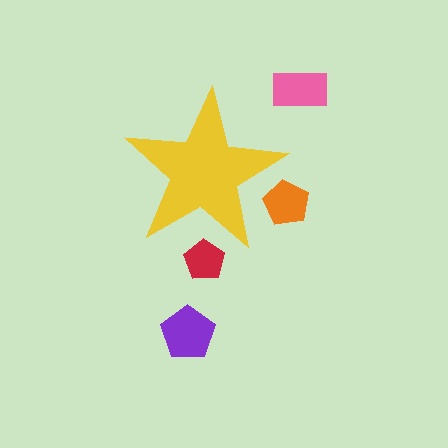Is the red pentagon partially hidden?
Yes, the red pentagon is partially hidden behind the yellow star.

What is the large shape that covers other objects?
A yellow star.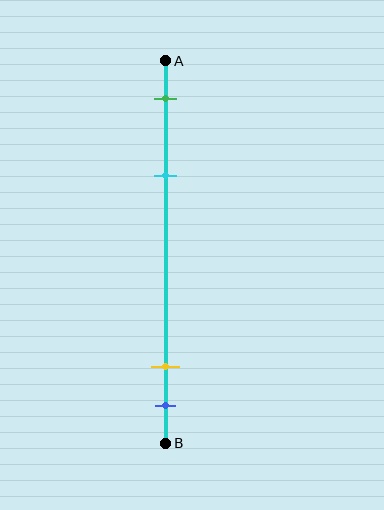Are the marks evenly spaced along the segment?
No, the marks are not evenly spaced.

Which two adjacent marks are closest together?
The yellow and blue marks are the closest adjacent pair.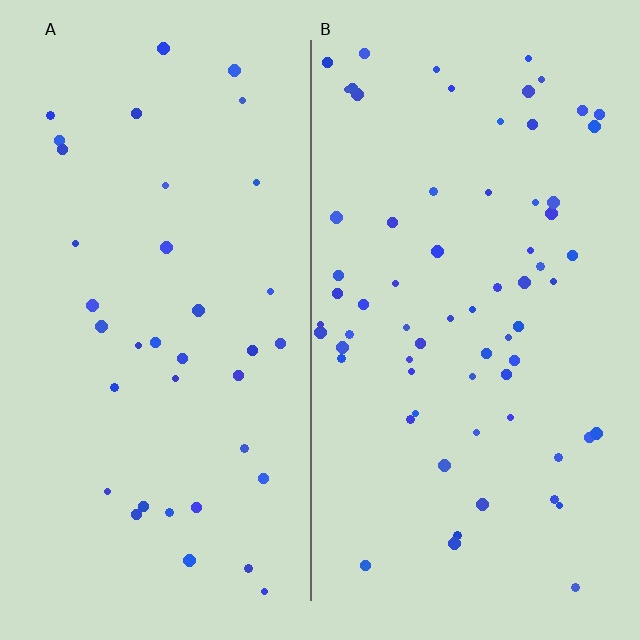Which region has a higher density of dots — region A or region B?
B (the right).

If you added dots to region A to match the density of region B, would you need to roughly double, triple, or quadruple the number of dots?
Approximately double.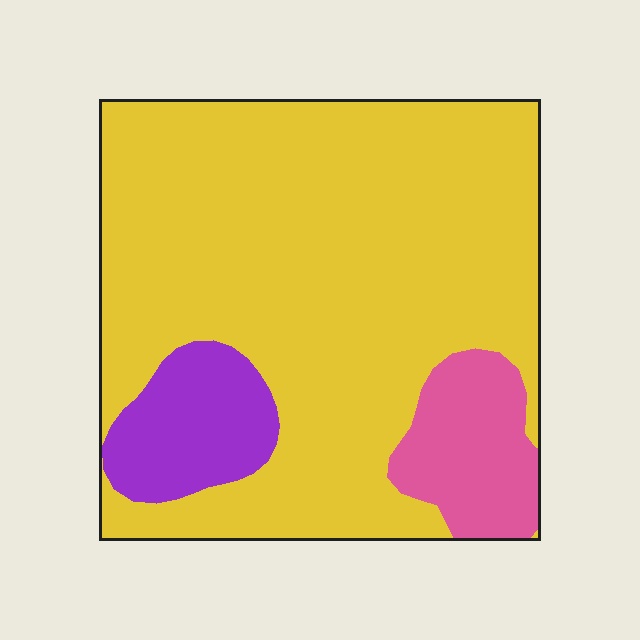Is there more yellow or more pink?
Yellow.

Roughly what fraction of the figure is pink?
Pink takes up about one tenth (1/10) of the figure.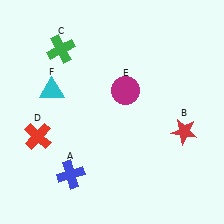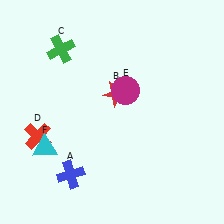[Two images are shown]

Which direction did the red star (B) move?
The red star (B) moved left.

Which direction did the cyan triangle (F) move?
The cyan triangle (F) moved down.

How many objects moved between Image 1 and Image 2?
2 objects moved between the two images.